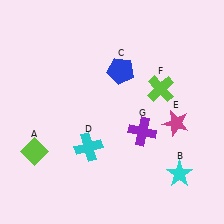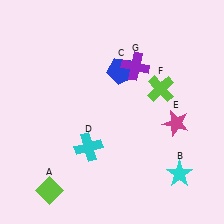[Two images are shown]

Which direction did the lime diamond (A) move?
The lime diamond (A) moved down.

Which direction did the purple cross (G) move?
The purple cross (G) moved up.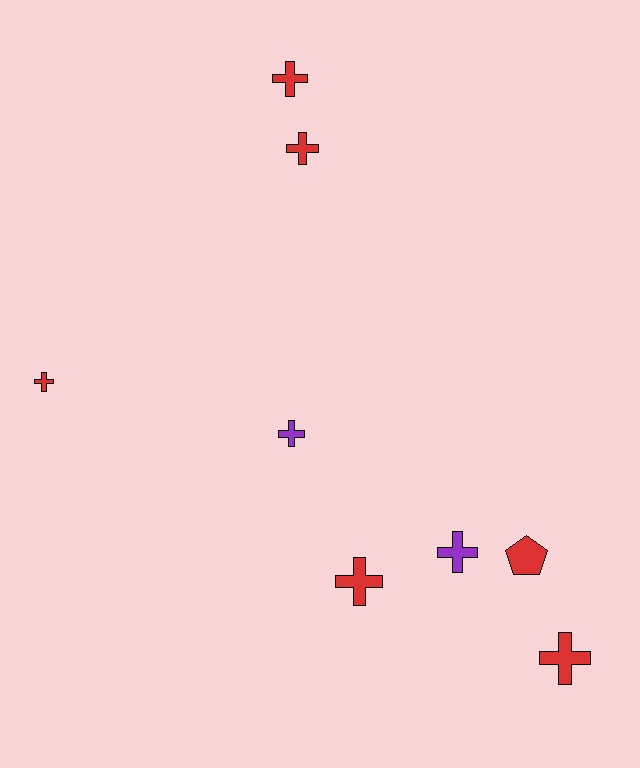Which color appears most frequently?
Red, with 6 objects.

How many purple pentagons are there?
There are no purple pentagons.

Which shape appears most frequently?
Cross, with 7 objects.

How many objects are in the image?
There are 8 objects.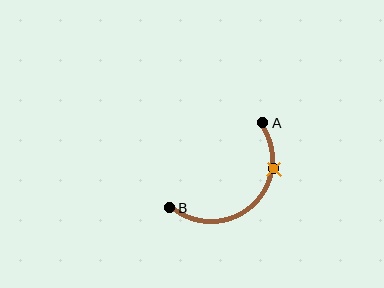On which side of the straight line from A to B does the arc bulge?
The arc bulges below and to the right of the straight line connecting A and B.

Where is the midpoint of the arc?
The arc midpoint is the point on the curve farthest from the straight line joining A and B. It sits below and to the right of that line.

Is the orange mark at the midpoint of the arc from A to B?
No. The orange mark lies on the arc but is closer to endpoint A. The arc midpoint would be at the point on the curve equidistant along the arc from both A and B.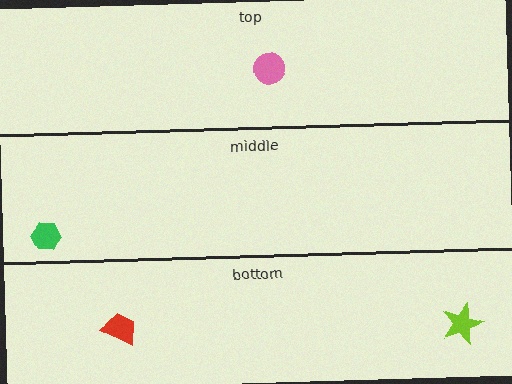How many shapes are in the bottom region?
2.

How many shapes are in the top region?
1.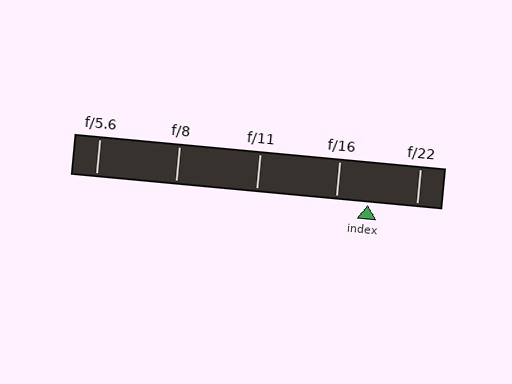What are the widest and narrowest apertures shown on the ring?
The widest aperture shown is f/5.6 and the narrowest is f/22.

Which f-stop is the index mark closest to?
The index mark is closest to f/16.